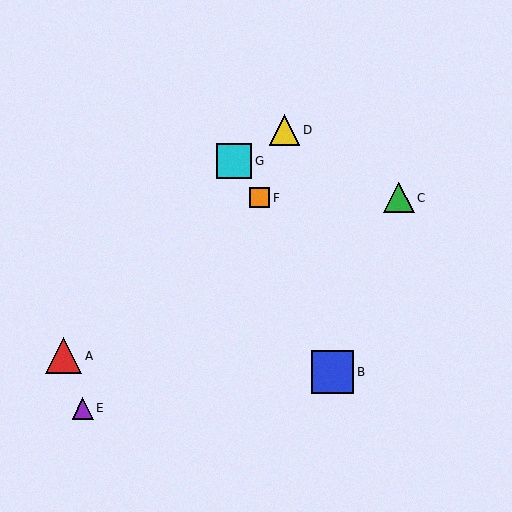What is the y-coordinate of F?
Object F is at y≈198.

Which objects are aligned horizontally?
Objects C, F are aligned horizontally.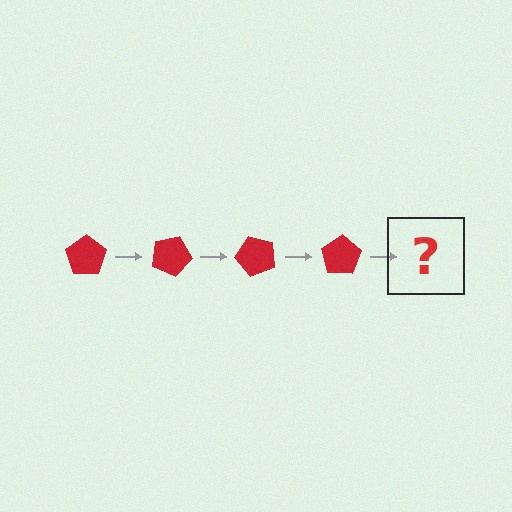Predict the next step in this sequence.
The next step is a red pentagon rotated 100 degrees.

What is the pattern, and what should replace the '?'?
The pattern is that the pentagon rotates 25 degrees each step. The '?' should be a red pentagon rotated 100 degrees.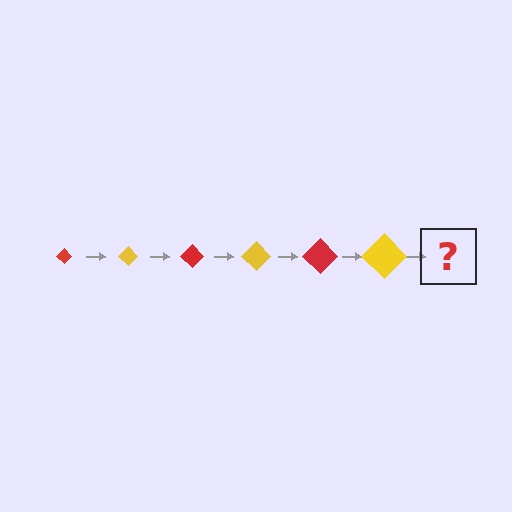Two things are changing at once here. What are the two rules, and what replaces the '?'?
The two rules are that the diamond grows larger each step and the color cycles through red and yellow. The '?' should be a red diamond, larger than the previous one.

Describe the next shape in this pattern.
It should be a red diamond, larger than the previous one.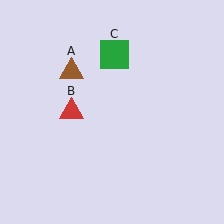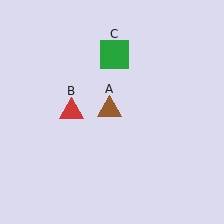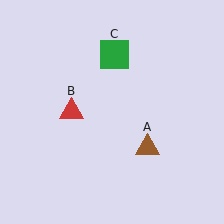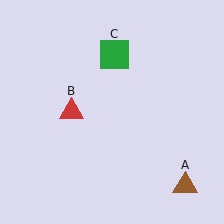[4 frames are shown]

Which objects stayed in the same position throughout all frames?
Red triangle (object B) and green square (object C) remained stationary.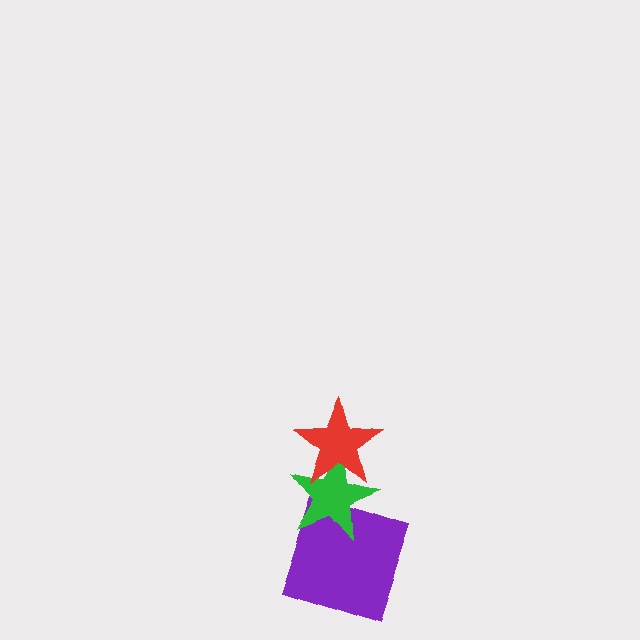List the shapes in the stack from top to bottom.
From top to bottom: the red star, the green star, the purple square.